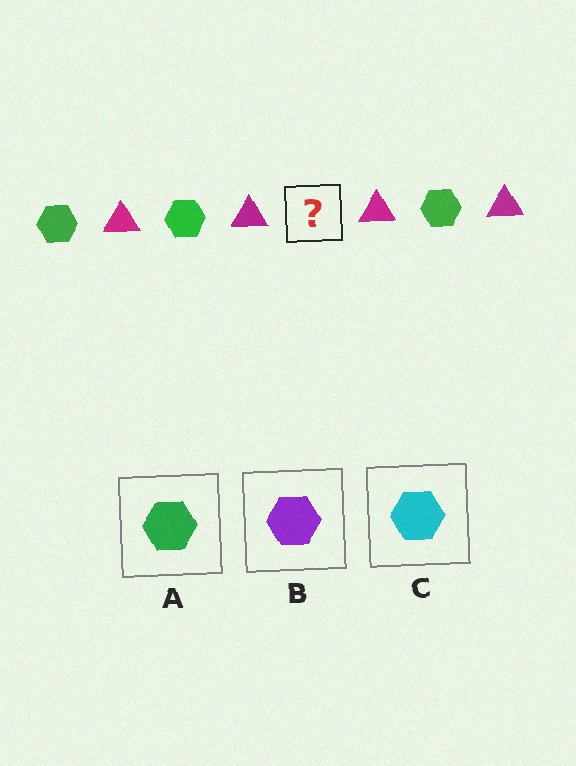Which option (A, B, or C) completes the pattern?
A.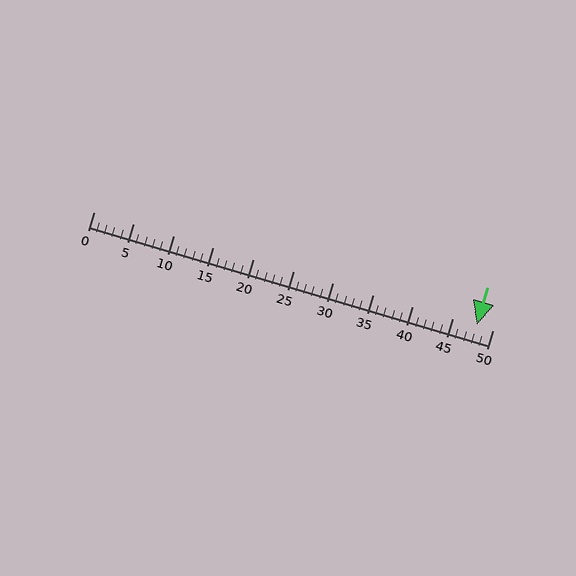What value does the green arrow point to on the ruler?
The green arrow points to approximately 48.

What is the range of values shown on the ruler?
The ruler shows values from 0 to 50.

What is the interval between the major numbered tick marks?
The major tick marks are spaced 5 units apart.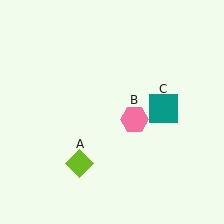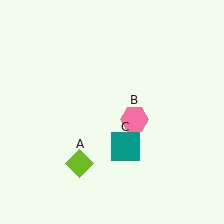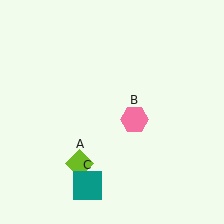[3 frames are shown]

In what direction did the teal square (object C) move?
The teal square (object C) moved down and to the left.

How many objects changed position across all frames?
1 object changed position: teal square (object C).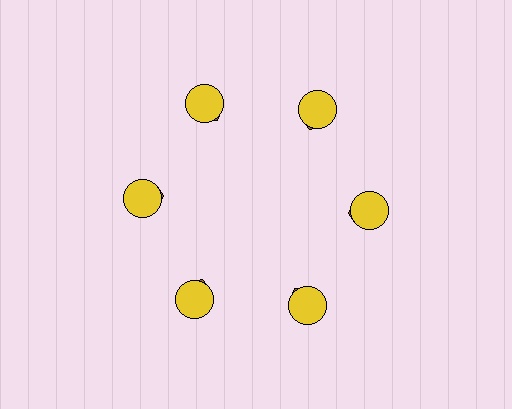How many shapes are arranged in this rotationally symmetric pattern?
There are 12 shapes, arranged in 6 groups of 2.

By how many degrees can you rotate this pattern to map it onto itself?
The pattern maps onto itself every 60 degrees of rotation.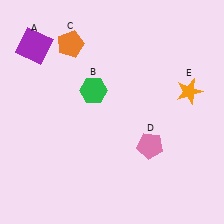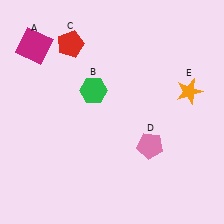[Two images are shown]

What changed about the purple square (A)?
In Image 1, A is purple. In Image 2, it changed to magenta.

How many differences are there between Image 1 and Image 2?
There are 2 differences between the two images.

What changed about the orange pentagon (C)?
In Image 1, C is orange. In Image 2, it changed to red.